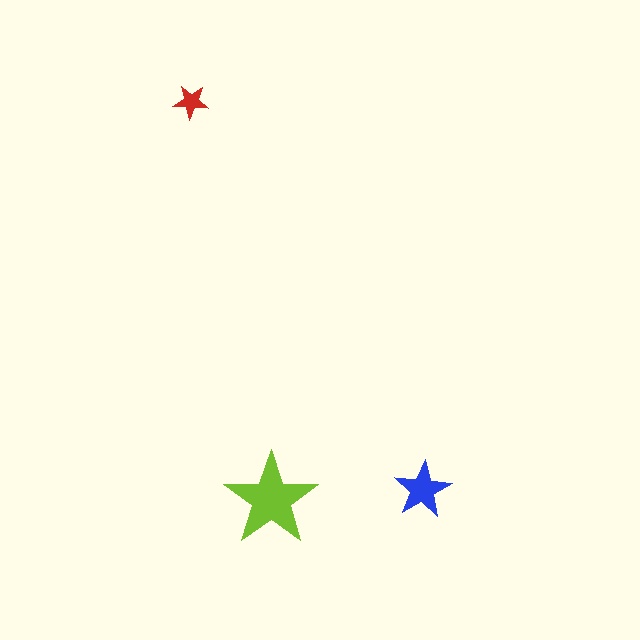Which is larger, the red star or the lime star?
The lime one.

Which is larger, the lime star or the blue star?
The lime one.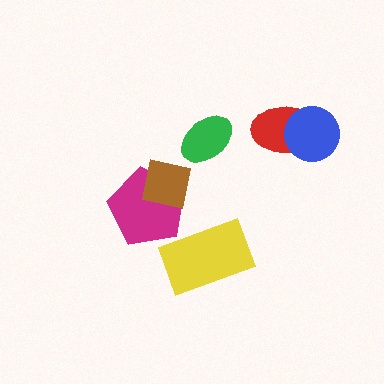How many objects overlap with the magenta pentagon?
1 object overlaps with the magenta pentagon.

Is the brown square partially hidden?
No, no other shape covers it.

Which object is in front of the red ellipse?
The blue circle is in front of the red ellipse.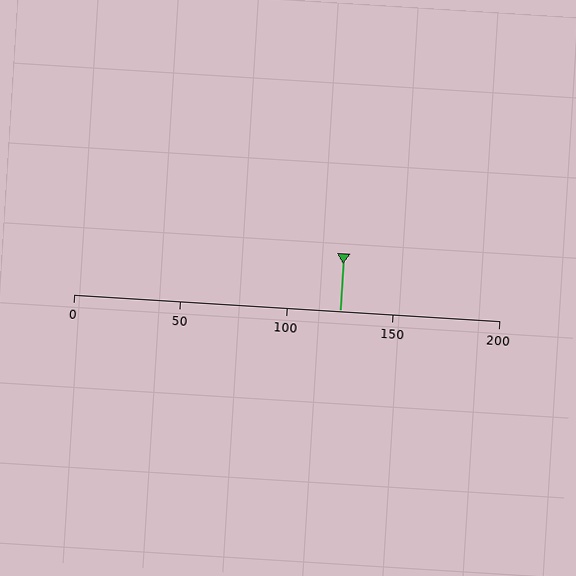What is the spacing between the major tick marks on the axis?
The major ticks are spaced 50 apart.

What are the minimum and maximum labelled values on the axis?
The axis runs from 0 to 200.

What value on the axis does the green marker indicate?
The marker indicates approximately 125.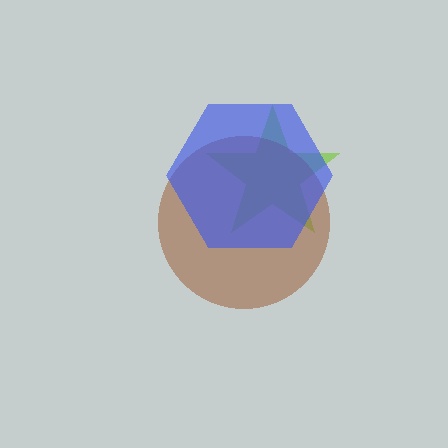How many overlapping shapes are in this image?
There are 3 overlapping shapes in the image.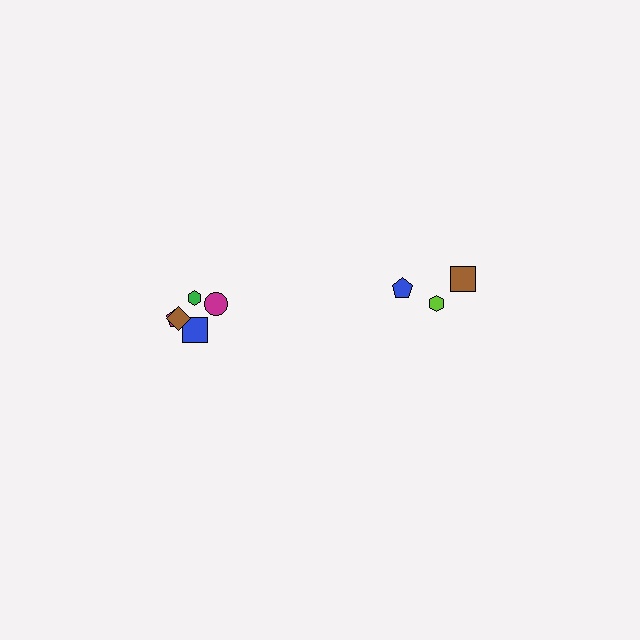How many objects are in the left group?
There are 5 objects.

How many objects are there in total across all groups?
There are 8 objects.